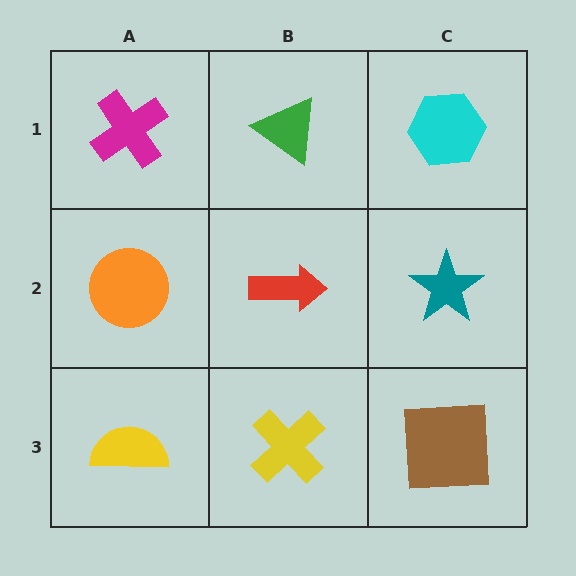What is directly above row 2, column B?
A green triangle.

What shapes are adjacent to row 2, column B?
A green triangle (row 1, column B), a yellow cross (row 3, column B), an orange circle (row 2, column A), a teal star (row 2, column C).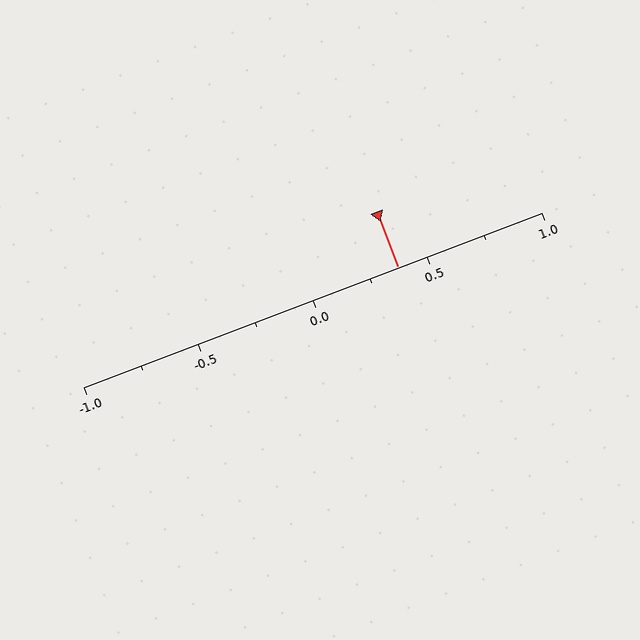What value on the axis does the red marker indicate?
The marker indicates approximately 0.38.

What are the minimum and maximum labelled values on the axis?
The axis runs from -1.0 to 1.0.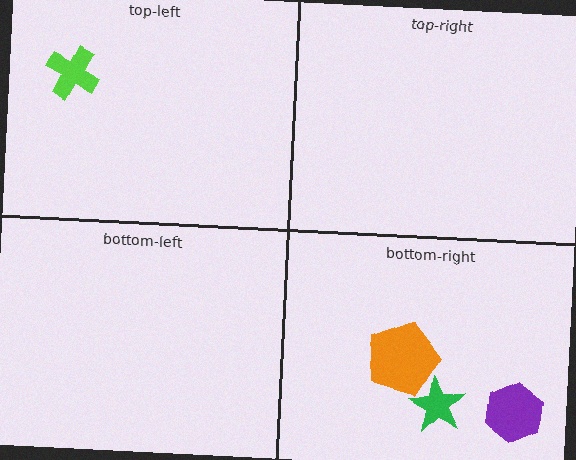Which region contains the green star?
The bottom-right region.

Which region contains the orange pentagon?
The bottom-right region.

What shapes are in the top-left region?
The lime cross.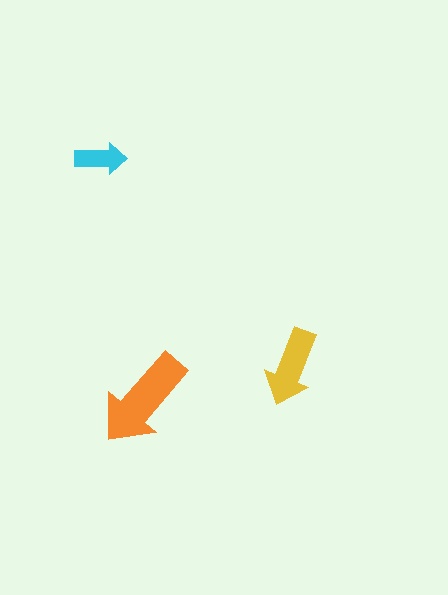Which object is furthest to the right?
The yellow arrow is rightmost.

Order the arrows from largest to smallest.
the orange one, the yellow one, the cyan one.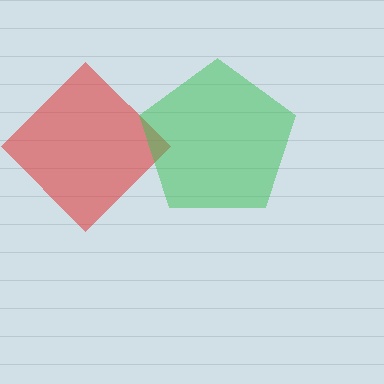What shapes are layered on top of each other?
The layered shapes are: a red diamond, a green pentagon.